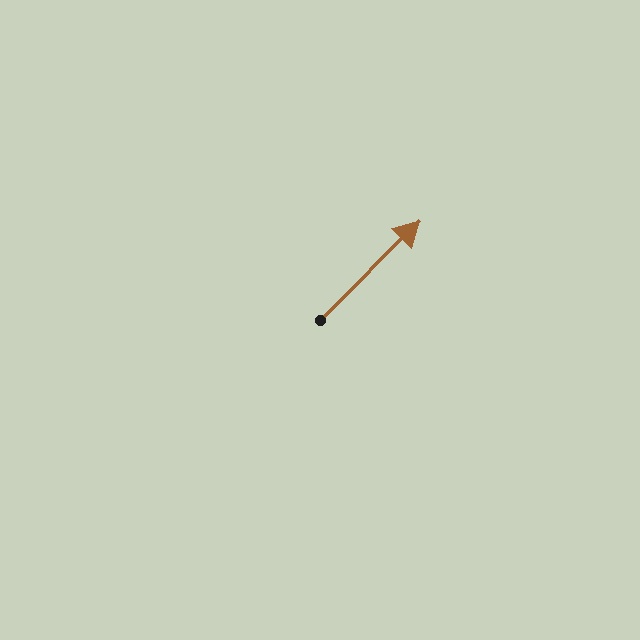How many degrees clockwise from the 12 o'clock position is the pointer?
Approximately 45 degrees.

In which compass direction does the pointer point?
Northeast.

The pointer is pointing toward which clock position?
Roughly 1 o'clock.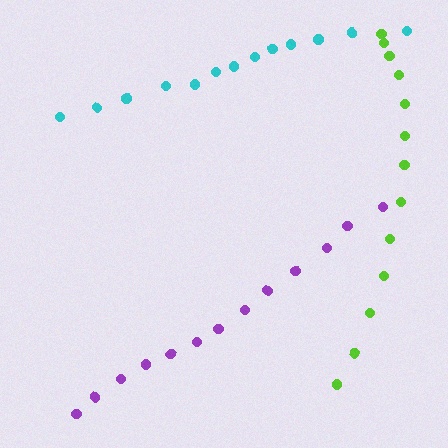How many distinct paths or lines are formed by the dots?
There are 3 distinct paths.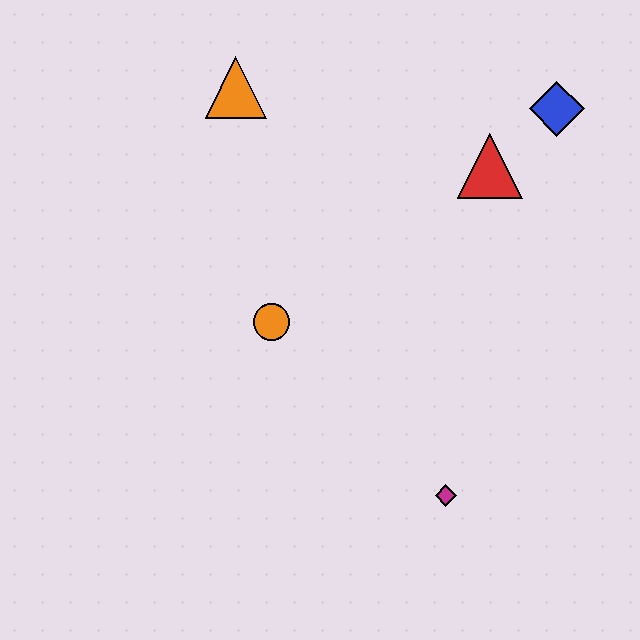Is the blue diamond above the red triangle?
Yes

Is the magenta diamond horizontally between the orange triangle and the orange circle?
No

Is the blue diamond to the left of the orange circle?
No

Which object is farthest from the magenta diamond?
The orange triangle is farthest from the magenta diamond.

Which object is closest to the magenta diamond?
The orange circle is closest to the magenta diamond.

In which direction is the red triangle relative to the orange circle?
The red triangle is to the right of the orange circle.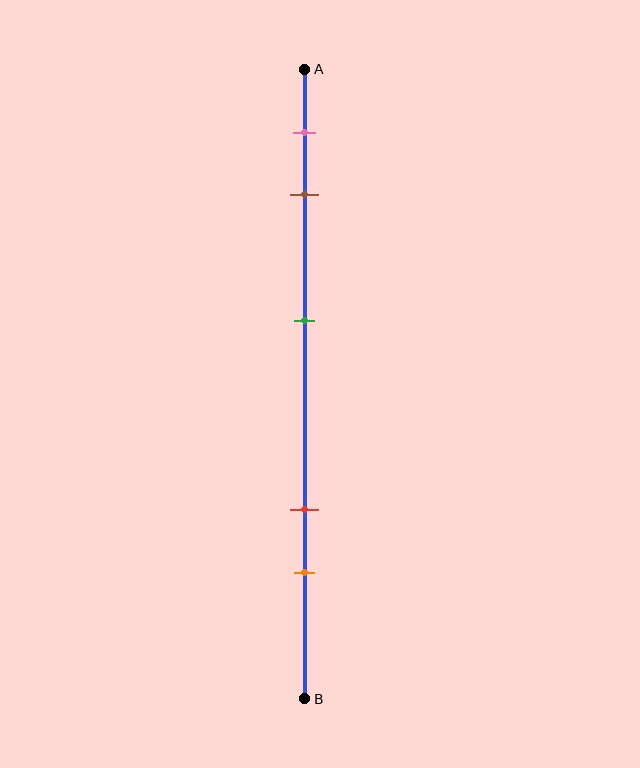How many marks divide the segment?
There are 5 marks dividing the segment.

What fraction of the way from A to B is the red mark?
The red mark is approximately 70% (0.7) of the way from A to B.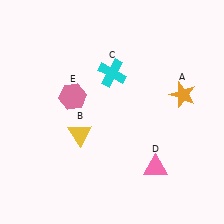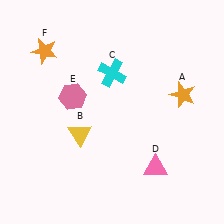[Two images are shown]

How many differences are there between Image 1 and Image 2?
There is 1 difference between the two images.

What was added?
An orange star (F) was added in Image 2.